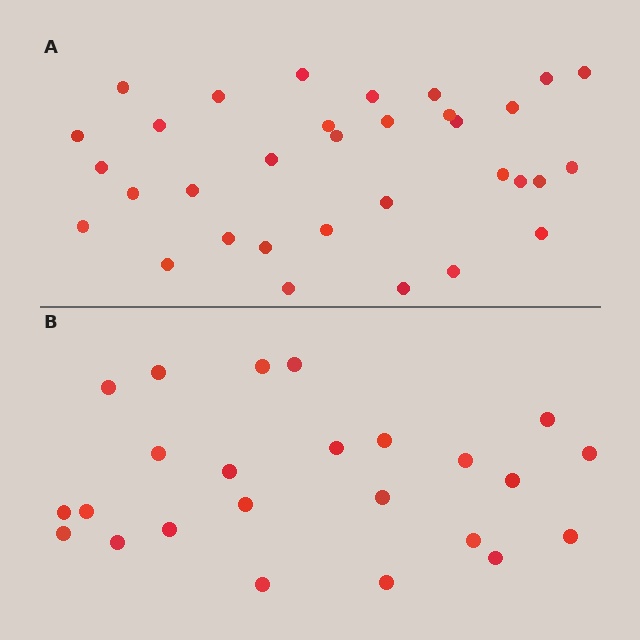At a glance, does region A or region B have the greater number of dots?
Region A (the top region) has more dots.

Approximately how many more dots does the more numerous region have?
Region A has roughly 8 or so more dots than region B.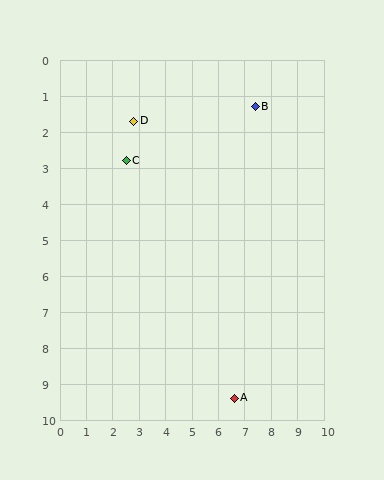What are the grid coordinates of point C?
Point C is at approximately (2.5, 2.8).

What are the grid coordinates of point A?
Point A is at approximately (6.6, 9.4).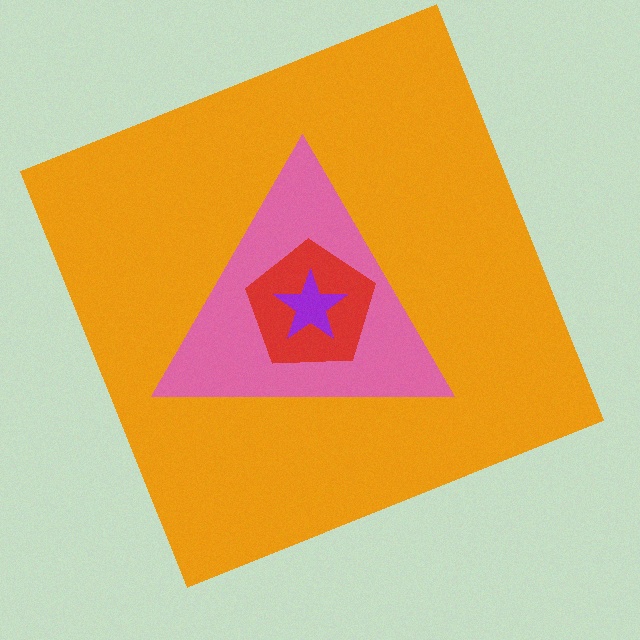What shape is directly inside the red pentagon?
The purple star.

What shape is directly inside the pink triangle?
The red pentagon.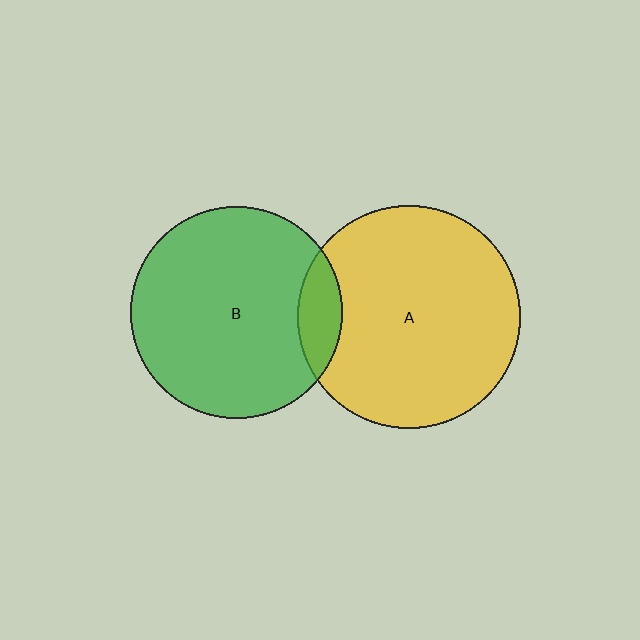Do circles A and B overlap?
Yes.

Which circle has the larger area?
Circle A (yellow).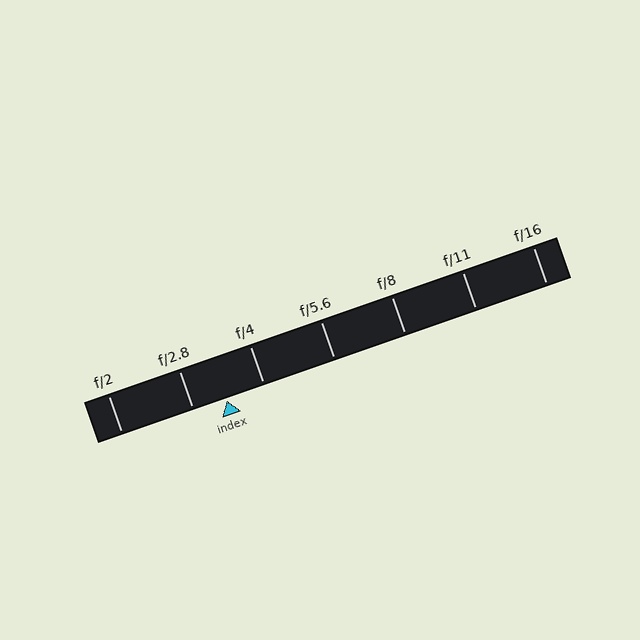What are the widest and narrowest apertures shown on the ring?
The widest aperture shown is f/2 and the narrowest is f/16.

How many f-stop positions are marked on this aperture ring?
There are 7 f-stop positions marked.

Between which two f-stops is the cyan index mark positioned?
The index mark is between f/2.8 and f/4.